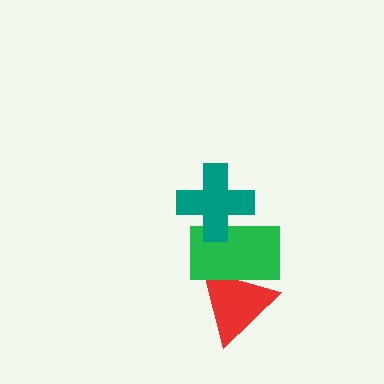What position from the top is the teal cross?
The teal cross is 1st from the top.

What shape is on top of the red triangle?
The green rectangle is on top of the red triangle.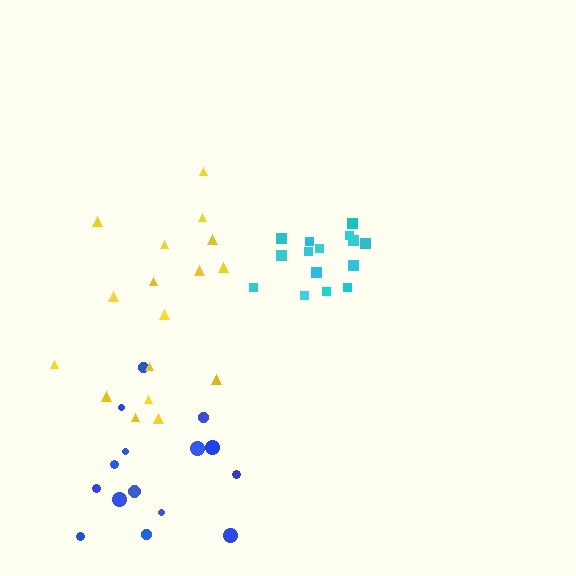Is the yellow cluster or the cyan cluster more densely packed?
Cyan.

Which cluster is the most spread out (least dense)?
Yellow.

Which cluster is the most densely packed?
Cyan.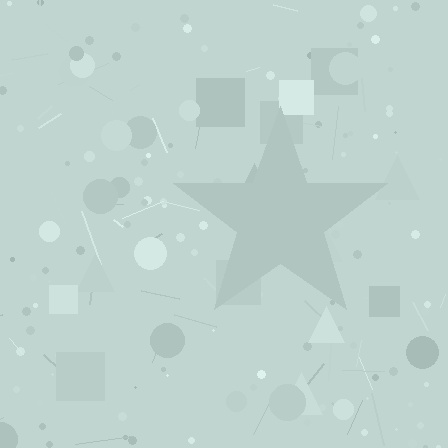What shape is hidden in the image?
A star is hidden in the image.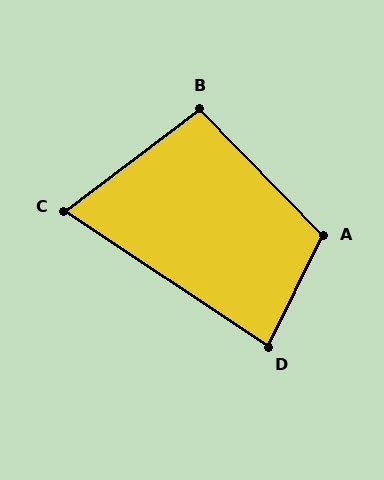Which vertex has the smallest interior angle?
C, at approximately 71 degrees.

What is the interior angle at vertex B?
Approximately 97 degrees (obtuse).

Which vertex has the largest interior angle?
A, at approximately 109 degrees.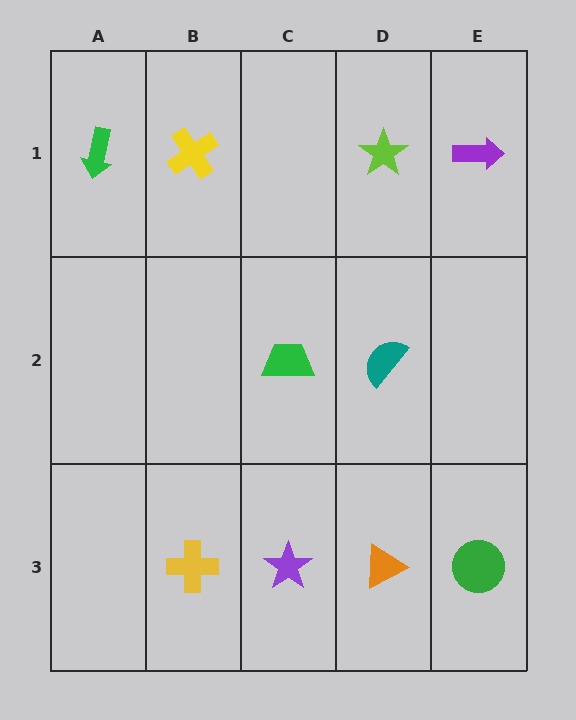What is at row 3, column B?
A yellow cross.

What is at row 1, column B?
A yellow cross.